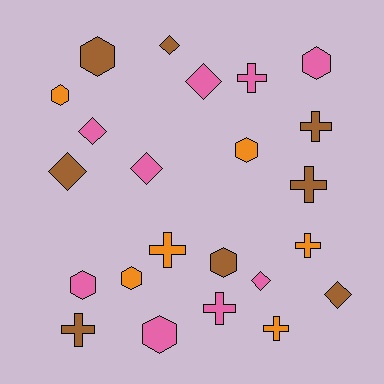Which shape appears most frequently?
Hexagon, with 8 objects.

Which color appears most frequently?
Pink, with 9 objects.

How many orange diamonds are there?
There are no orange diamonds.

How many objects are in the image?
There are 23 objects.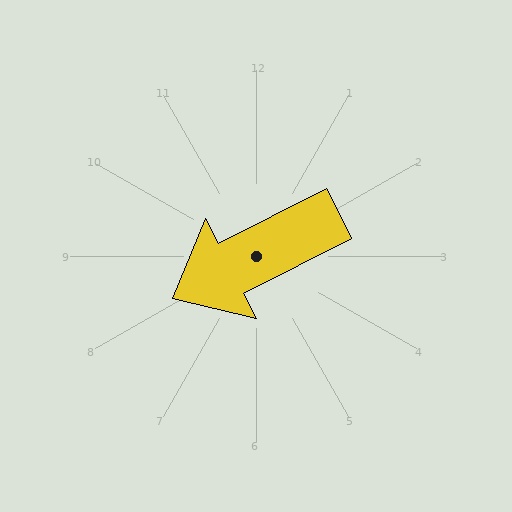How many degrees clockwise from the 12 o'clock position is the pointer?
Approximately 243 degrees.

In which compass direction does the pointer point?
Southwest.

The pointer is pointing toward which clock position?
Roughly 8 o'clock.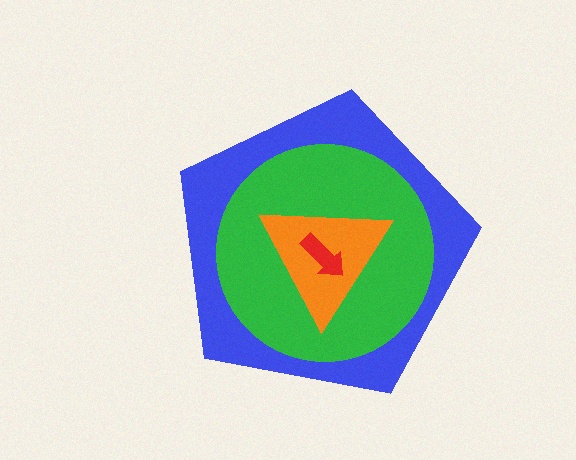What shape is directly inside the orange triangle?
The red arrow.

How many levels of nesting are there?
4.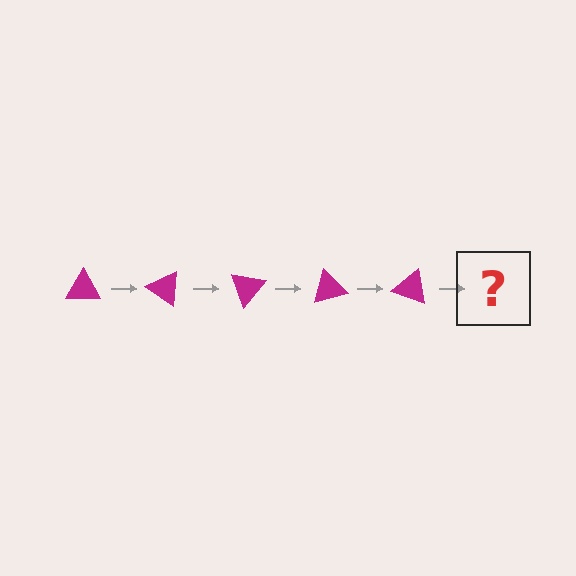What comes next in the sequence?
The next element should be a magenta triangle rotated 175 degrees.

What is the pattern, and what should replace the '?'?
The pattern is that the triangle rotates 35 degrees each step. The '?' should be a magenta triangle rotated 175 degrees.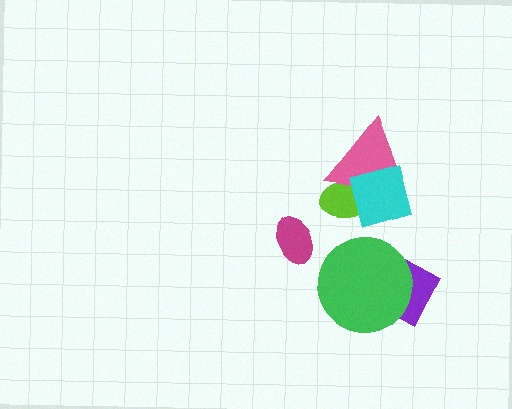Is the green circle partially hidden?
No, no other shape covers it.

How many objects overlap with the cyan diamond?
2 objects overlap with the cyan diamond.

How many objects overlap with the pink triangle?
2 objects overlap with the pink triangle.